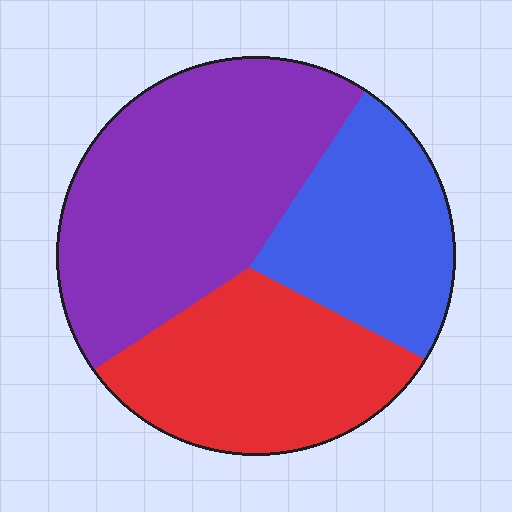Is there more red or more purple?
Purple.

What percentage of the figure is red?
Red takes up between a sixth and a third of the figure.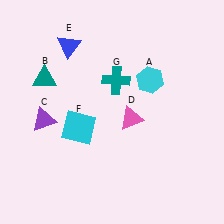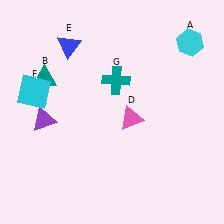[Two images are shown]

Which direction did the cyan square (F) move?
The cyan square (F) moved left.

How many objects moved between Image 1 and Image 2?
2 objects moved between the two images.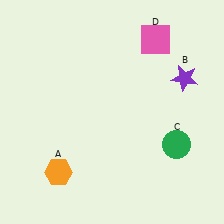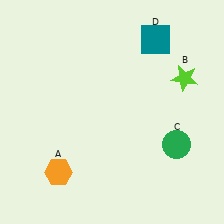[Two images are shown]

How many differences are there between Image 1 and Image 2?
There are 2 differences between the two images.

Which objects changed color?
B changed from purple to lime. D changed from pink to teal.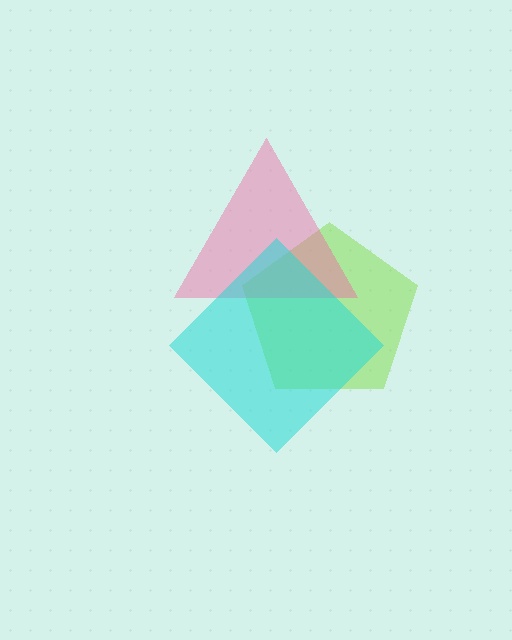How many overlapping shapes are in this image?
There are 3 overlapping shapes in the image.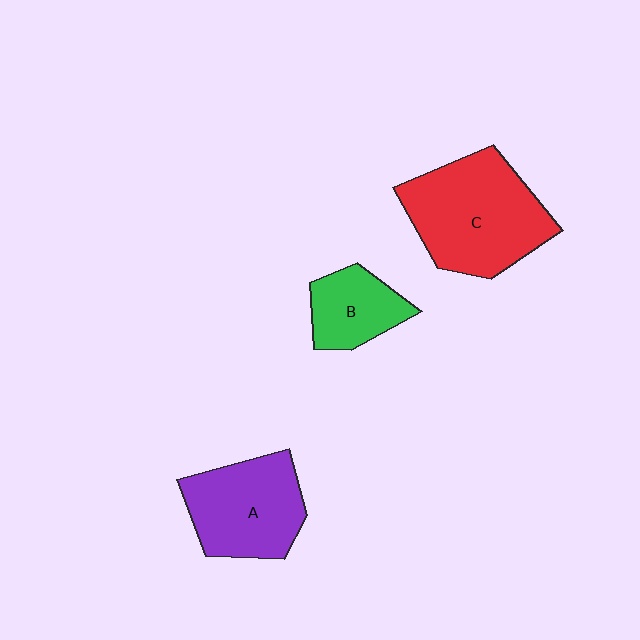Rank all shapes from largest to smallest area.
From largest to smallest: C (red), A (purple), B (green).